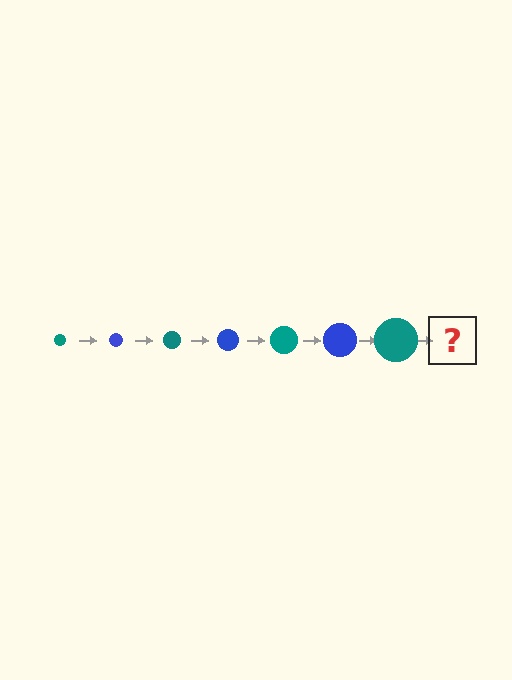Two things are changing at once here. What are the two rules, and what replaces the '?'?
The two rules are that the circle grows larger each step and the color cycles through teal and blue. The '?' should be a blue circle, larger than the previous one.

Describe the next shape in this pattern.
It should be a blue circle, larger than the previous one.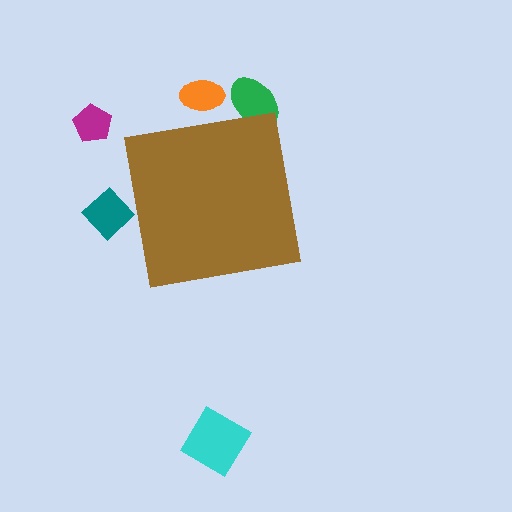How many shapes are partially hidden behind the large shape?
3 shapes are partially hidden.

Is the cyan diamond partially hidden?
No, the cyan diamond is fully visible.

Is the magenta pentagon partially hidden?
No, the magenta pentagon is fully visible.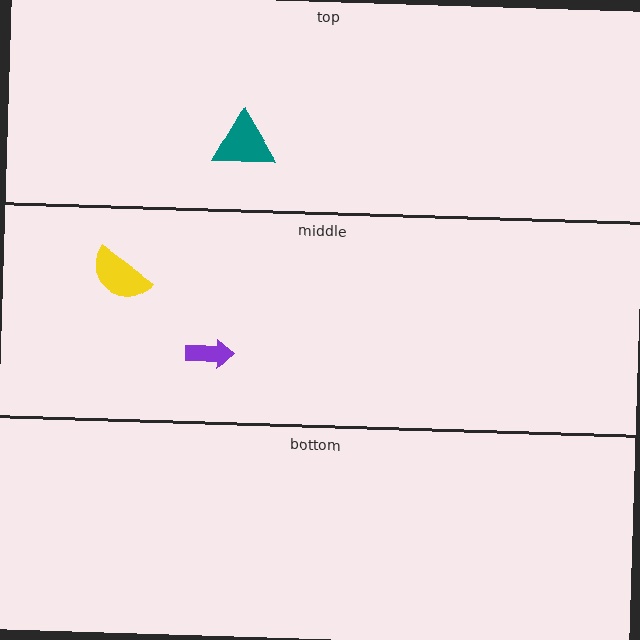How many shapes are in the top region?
1.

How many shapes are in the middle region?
2.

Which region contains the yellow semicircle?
The middle region.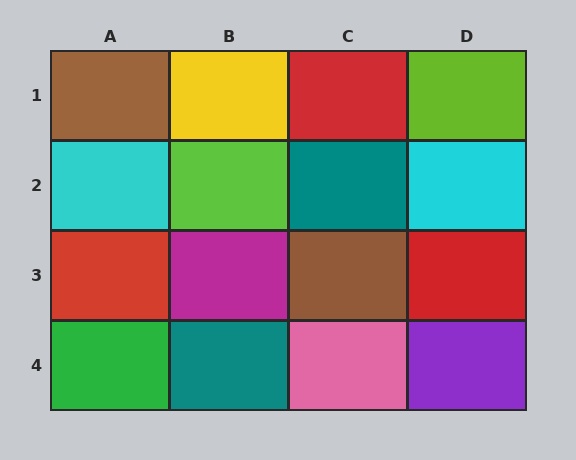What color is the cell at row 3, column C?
Brown.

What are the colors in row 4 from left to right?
Green, teal, pink, purple.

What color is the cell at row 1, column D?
Lime.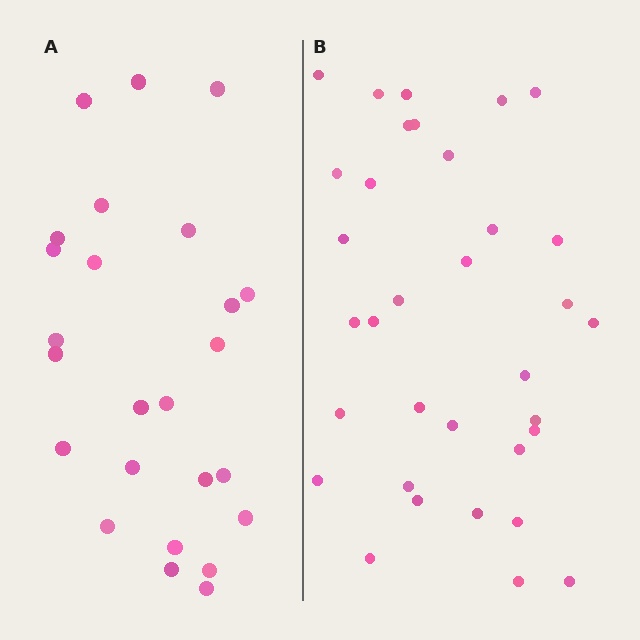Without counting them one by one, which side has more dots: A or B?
Region B (the right region) has more dots.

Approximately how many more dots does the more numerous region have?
Region B has roughly 8 or so more dots than region A.